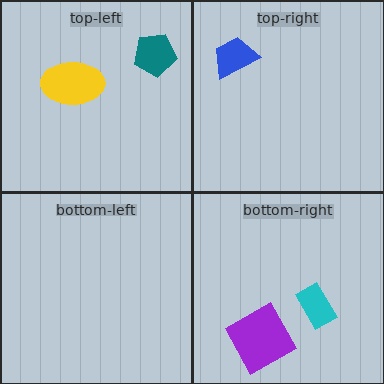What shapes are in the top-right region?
The blue trapezoid.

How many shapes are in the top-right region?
1.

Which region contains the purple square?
The bottom-right region.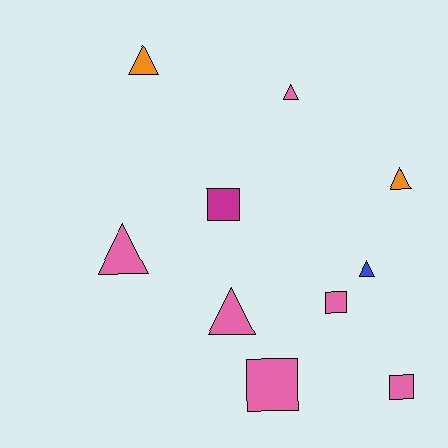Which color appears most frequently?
Pink, with 6 objects.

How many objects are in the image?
There are 10 objects.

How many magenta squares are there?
There is 1 magenta square.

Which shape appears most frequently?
Triangle, with 6 objects.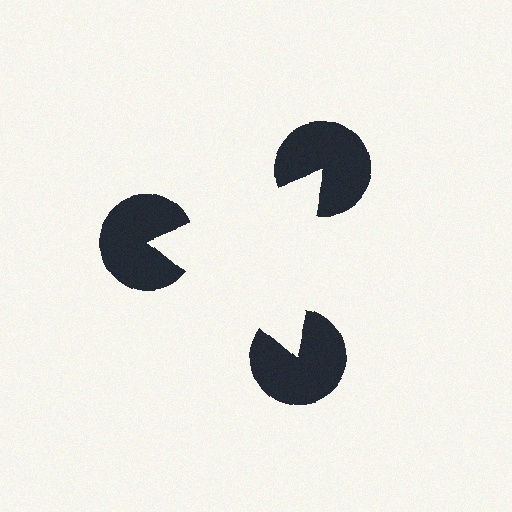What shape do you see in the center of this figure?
An illusory triangle — its edges are inferred from the aligned wedge cuts in the pac-man discs, not physically drawn.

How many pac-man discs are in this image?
There are 3 — one at each vertex of the illusory triangle.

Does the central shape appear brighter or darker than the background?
It typically appears slightly brighter than the background, even though no actual brightness change is drawn.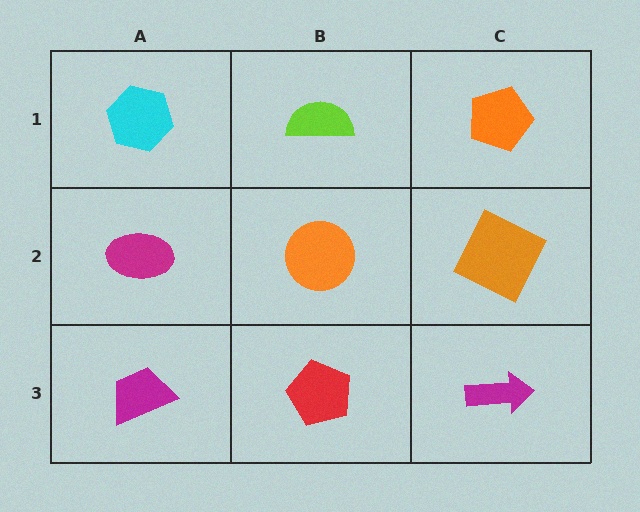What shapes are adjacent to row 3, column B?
An orange circle (row 2, column B), a magenta trapezoid (row 3, column A), a magenta arrow (row 3, column C).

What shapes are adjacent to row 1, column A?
A magenta ellipse (row 2, column A), a lime semicircle (row 1, column B).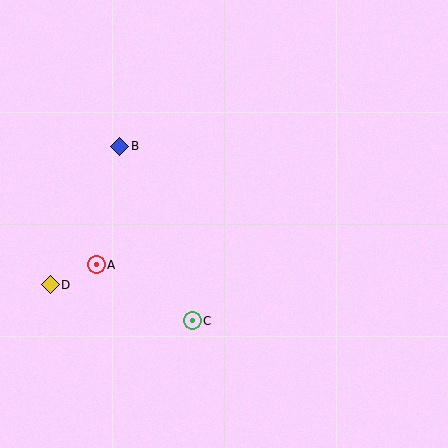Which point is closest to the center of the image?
Point C at (192, 321) is closest to the center.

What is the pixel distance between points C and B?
The distance between C and B is 189 pixels.